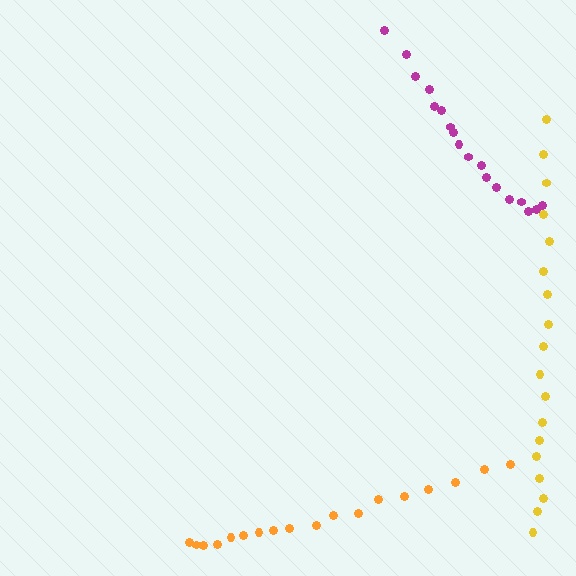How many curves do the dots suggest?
There are 3 distinct paths.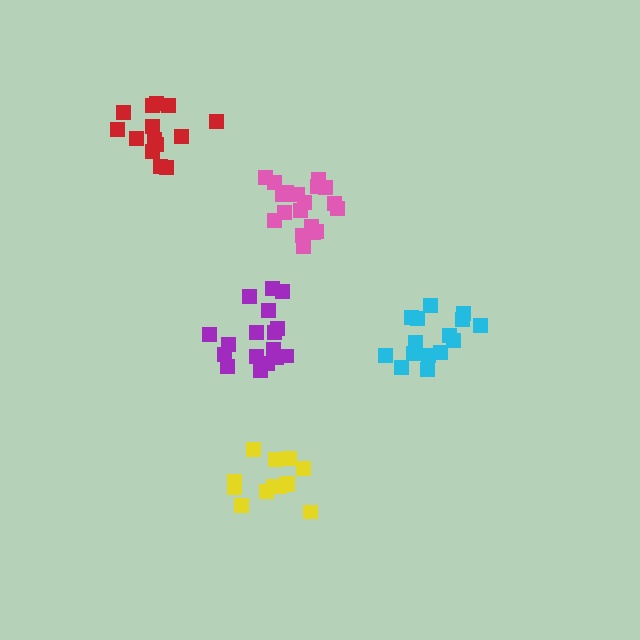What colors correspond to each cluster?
The clusters are colored: pink, purple, cyan, red, yellow.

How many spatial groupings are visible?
There are 5 spatial groupings.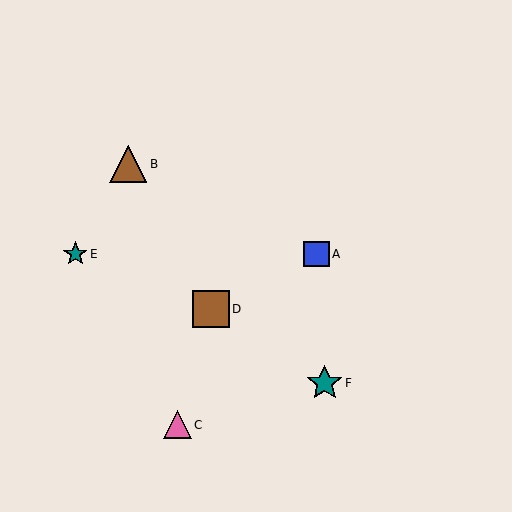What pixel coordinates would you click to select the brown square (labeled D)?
Click at (211, 309) to select the brown square D.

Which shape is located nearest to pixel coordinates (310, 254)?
The blue square (labeled A) at (316, 254) is nearest to that location.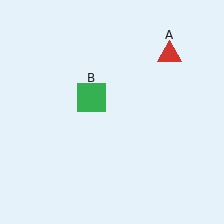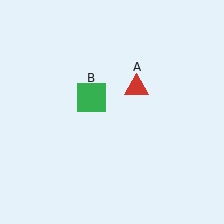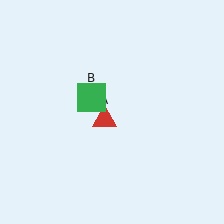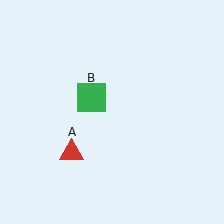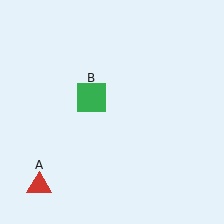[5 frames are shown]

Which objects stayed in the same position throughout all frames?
Green square (object B) remained stationary.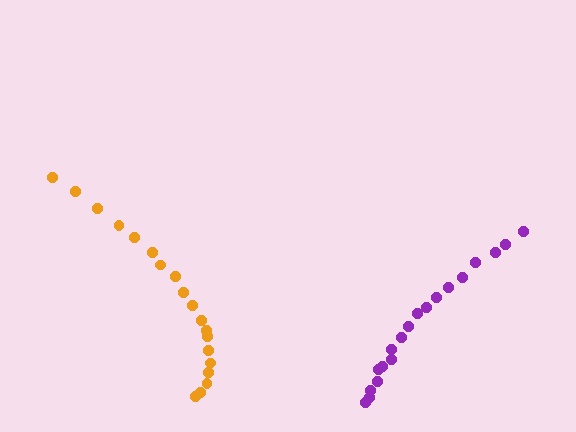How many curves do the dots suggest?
There are 2 distinct paths.